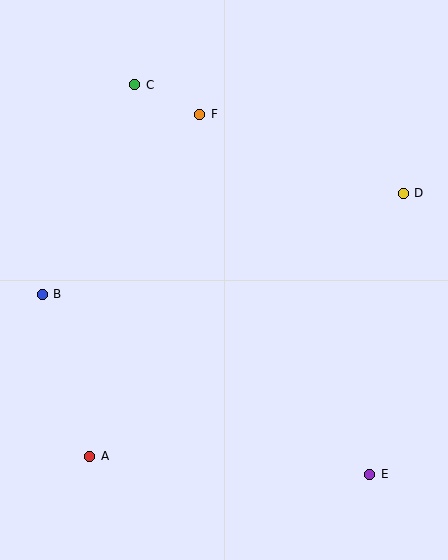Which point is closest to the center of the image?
Point F at (200, 114) is closest to the center.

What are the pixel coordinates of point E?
Point E is at (370, 474).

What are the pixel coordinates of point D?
Point D is at (403, 193).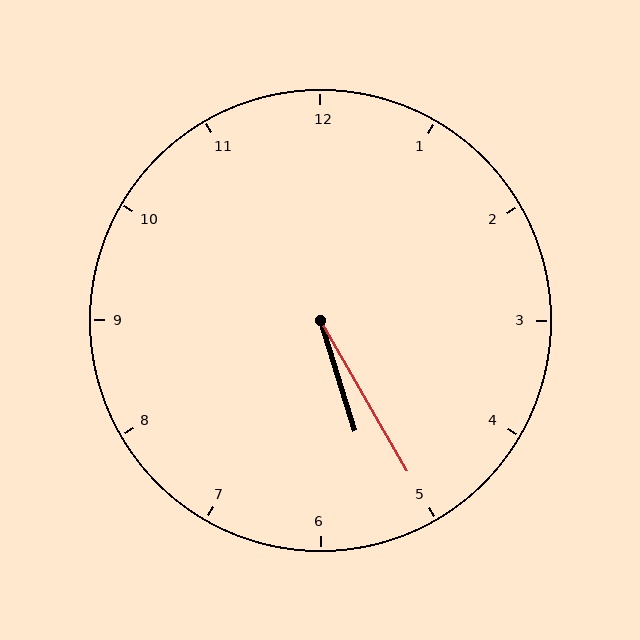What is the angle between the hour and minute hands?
Approximately 12 degrees.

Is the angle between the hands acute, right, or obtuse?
It is acute.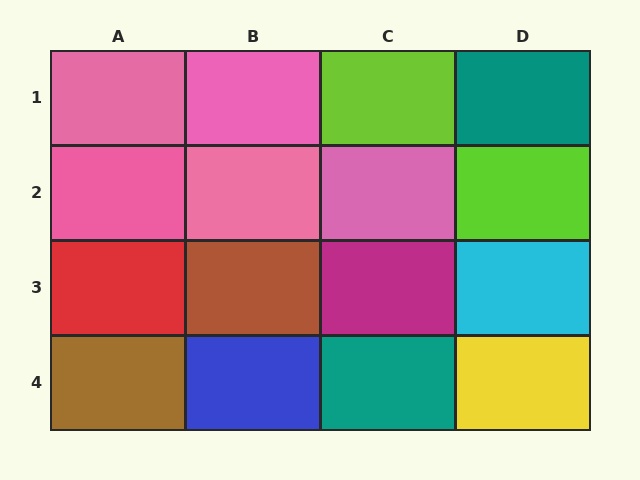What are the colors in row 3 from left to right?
Red, brown, magenta, cyan.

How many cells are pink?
5 cells are pink.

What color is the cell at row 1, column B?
Pink.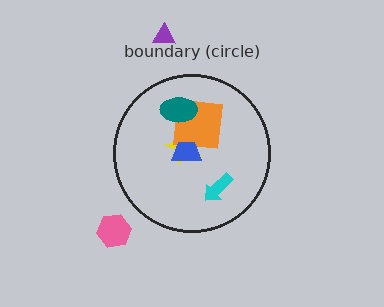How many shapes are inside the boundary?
5 inside, 2 outside.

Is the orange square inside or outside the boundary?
Inside.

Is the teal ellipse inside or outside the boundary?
Inside.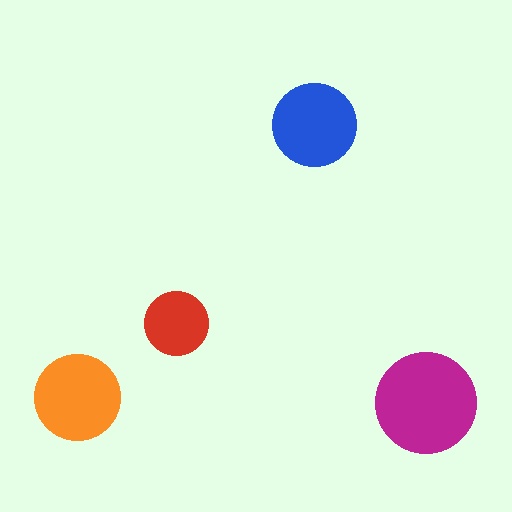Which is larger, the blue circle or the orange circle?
The orange one.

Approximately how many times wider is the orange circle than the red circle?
About 1.5 times wider.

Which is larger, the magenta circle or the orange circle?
The magenta one.